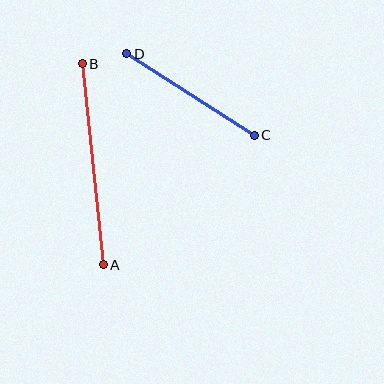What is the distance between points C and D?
The distance is approximately 152 pixels.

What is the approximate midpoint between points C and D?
The midpoint is at approximately (190, 94) pixels.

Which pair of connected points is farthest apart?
Points A and B are farthest apart.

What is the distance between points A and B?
The distance is approximately 202 pixels.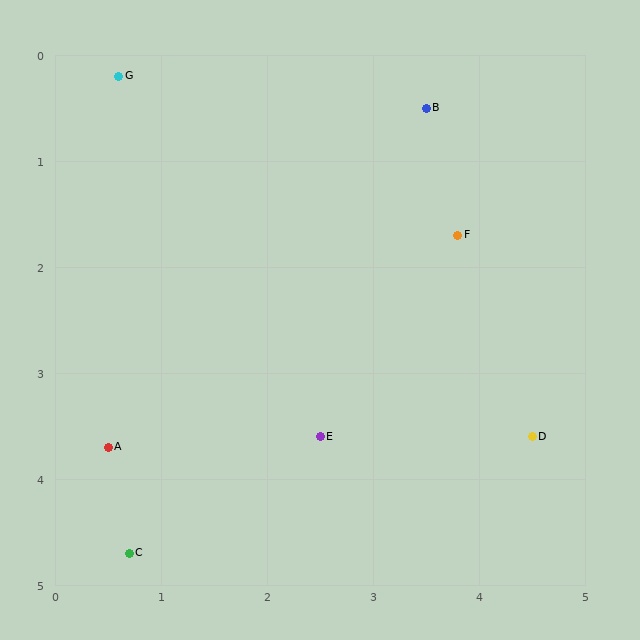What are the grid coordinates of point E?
Point E is at approximately (2.5, 3.6).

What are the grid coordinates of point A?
Point A is at approximately (0.5, 3.7).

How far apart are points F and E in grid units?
Points F and E are about 2.3 grid units apart.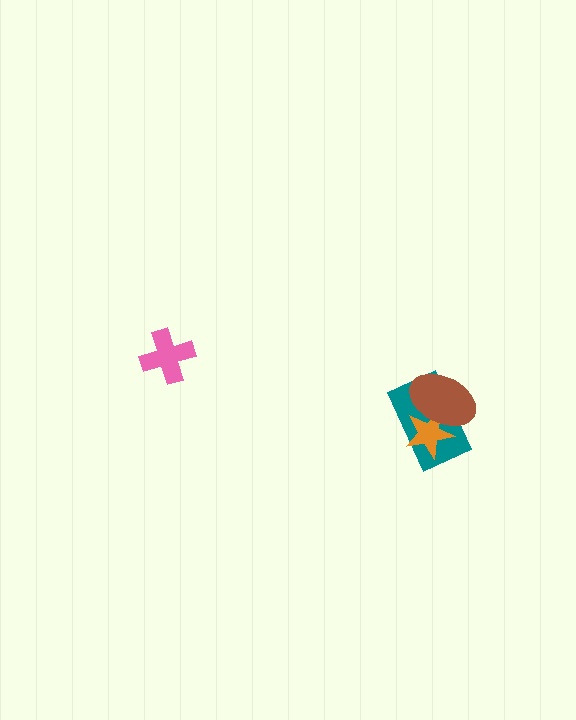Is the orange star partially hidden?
Yes, it is partially covered by another shape.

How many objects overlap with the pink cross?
0 objects overlap with the pink cross.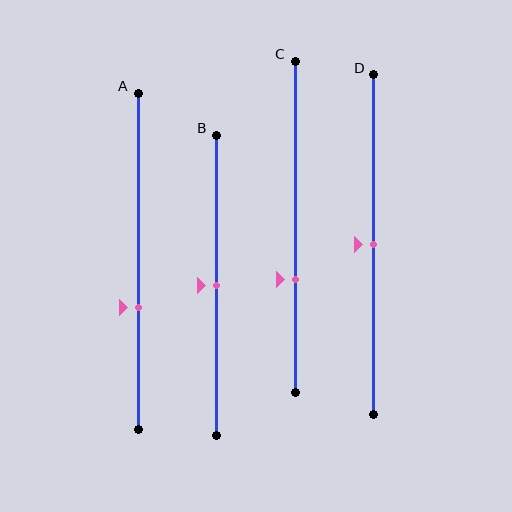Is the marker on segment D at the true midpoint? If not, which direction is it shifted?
Yes, the marker on segment D is at the true midpoint.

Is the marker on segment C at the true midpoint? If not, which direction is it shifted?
No, the marker on segment C is shifted downward by about 16% of the segment length.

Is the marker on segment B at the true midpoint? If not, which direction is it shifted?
Yes, the marker on segment B is at the true midpoint.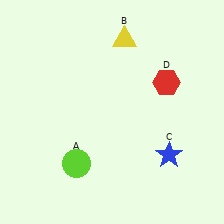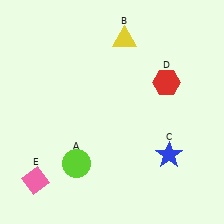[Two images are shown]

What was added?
A pink diamond (E) was added in Image 2.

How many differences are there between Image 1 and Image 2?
There is 1 difference between the two images.